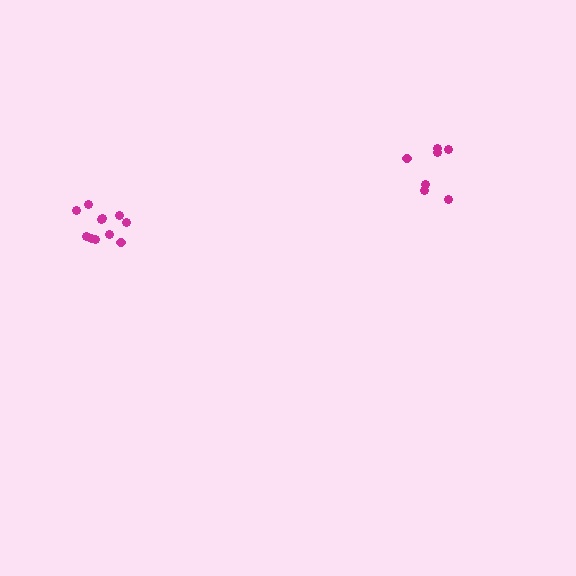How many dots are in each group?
Group 1: 7 dots, Group 2: 11 dots (18 total).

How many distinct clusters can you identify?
There are 2 distinct clusters.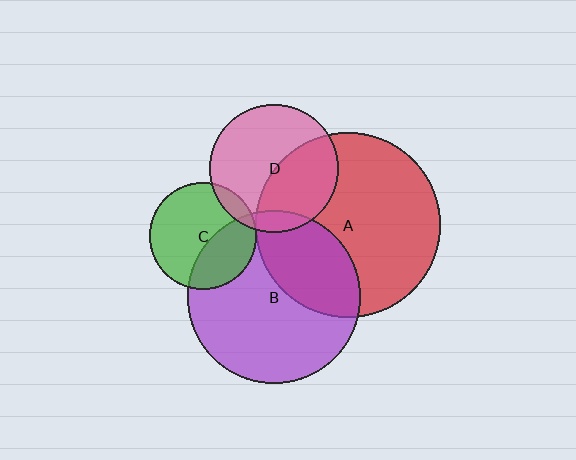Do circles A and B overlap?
Yes.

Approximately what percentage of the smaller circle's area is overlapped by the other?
Approximately 35%.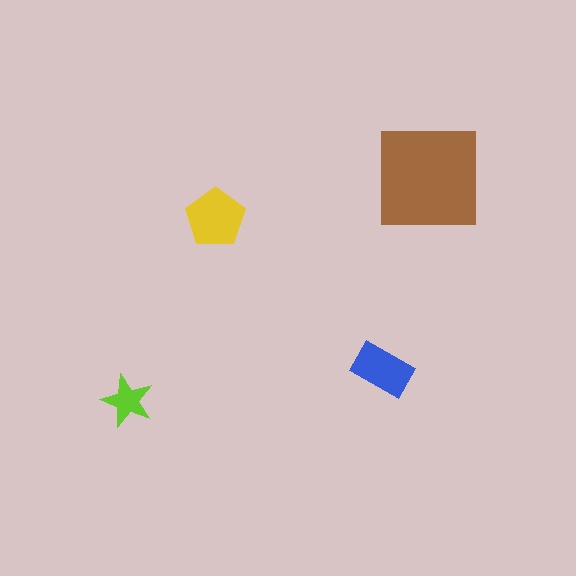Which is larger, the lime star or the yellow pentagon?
The yellow pentagon.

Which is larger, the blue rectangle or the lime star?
The blue rectangle.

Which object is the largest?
The brown square.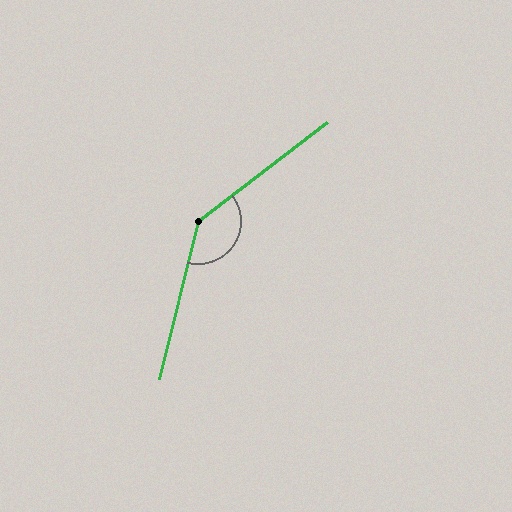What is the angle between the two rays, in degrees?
Approximately 141 degrees.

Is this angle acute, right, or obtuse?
It is obtuse.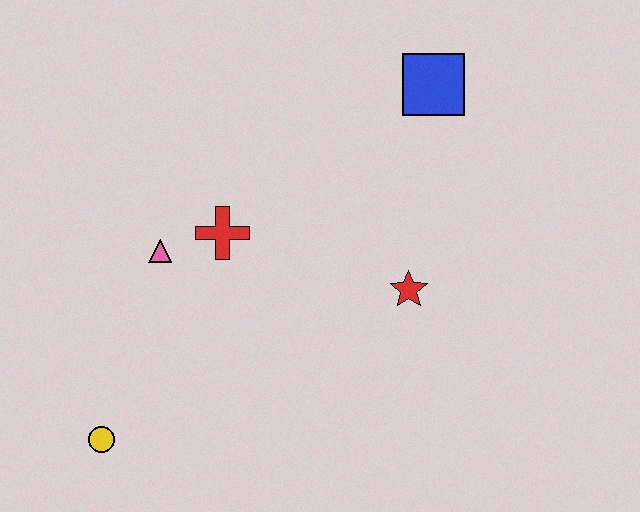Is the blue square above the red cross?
Yes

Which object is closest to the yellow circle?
The pink triangle is closest to the yellow circle.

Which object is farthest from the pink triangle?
The blue square is farthest from the pink triangle.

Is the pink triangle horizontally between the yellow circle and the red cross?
Yes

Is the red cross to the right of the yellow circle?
Yes